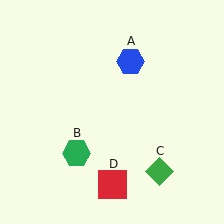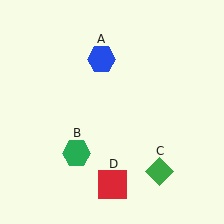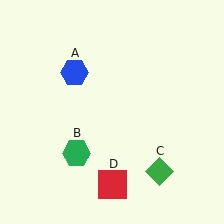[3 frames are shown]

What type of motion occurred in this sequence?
The blue hexagon (object A) rotated counterclockwise around the center of the scene.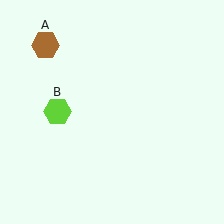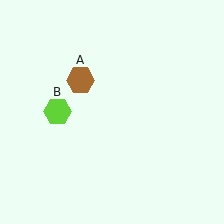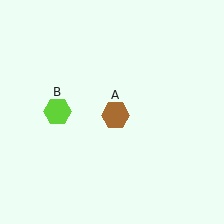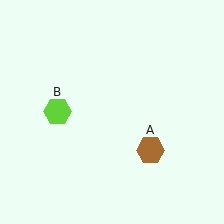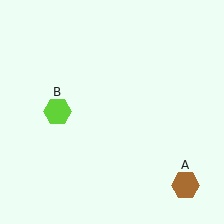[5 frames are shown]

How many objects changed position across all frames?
1 object changed position: brown hexagon (object A).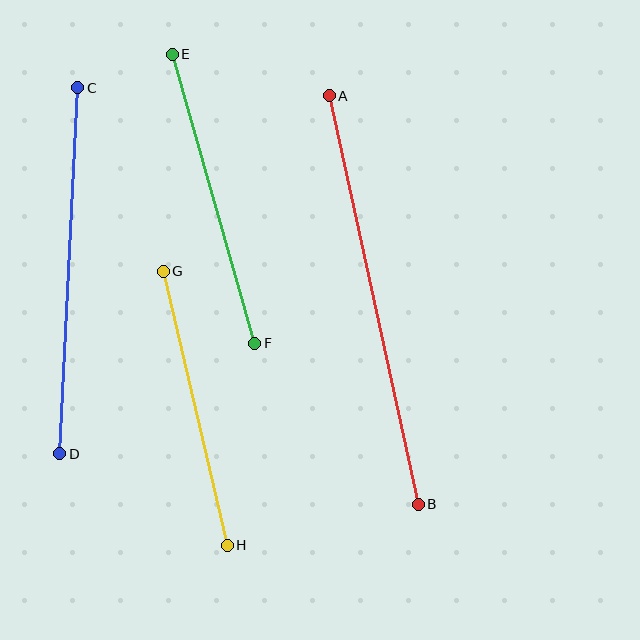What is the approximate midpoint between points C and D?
The midpoint is at approximately (69, 271) pixels.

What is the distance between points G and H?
The distance is approximately 281 pixels.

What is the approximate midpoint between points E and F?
The midpoint is at approximately (214, 199) pixels.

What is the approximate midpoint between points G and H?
The midpoint is at approximately (195, 408) pixels.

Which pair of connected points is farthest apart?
Points A and B are farthest apart.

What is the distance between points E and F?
The distance is approximately 301 pixels.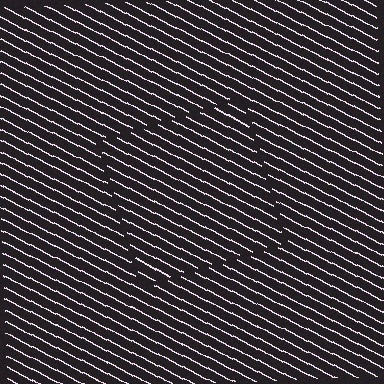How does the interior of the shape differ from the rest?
The interior of the shape contains the same grating, shifted by half a period — the contour is defined by the phase discontinuity where line-ends from the inner and outer gratings abut.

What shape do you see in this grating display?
An illusory square. The interior of the shape contains the same grating, shifted by half a period — the contour is defined by the phase discontinuity where line-ends from the inner and outer gratings abut.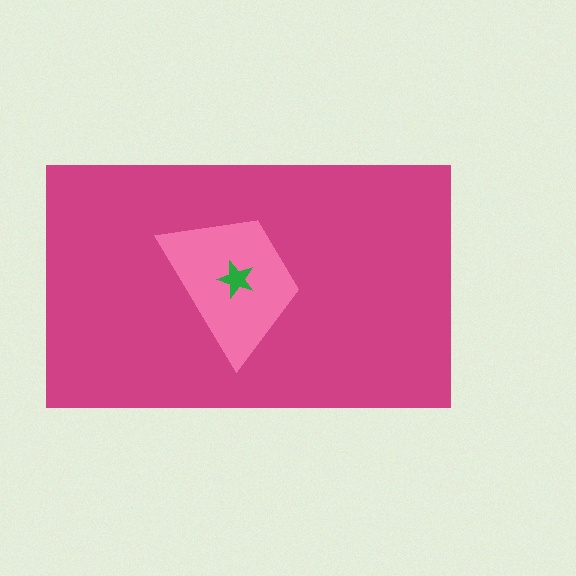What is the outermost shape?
The magenta rectangle.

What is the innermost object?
The green star.